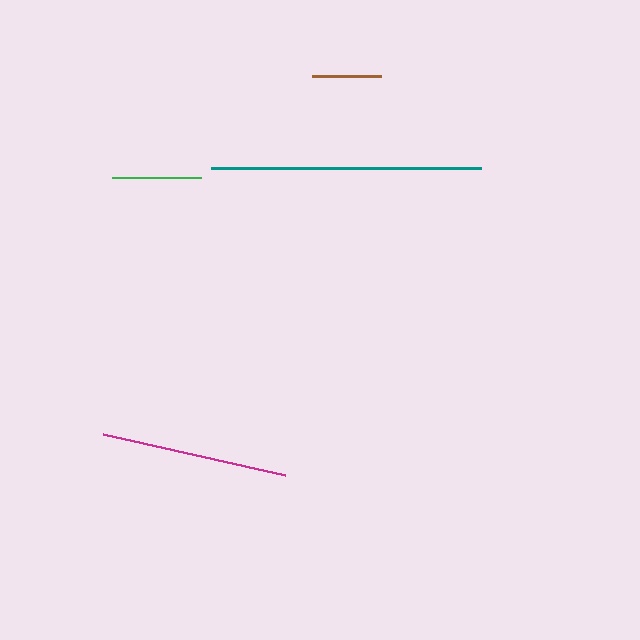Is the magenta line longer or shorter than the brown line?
The magenta line is longer than the brown line.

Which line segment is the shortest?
The brown line is the shortest at approximately 69 pixels.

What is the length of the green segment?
The green segment is approximately 89 pixels long.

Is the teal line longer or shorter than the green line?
The teal line is longer than the green line.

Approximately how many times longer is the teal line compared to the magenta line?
The teal line is approximately 1.4 times the length of the magenta line.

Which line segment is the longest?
The teal line is the longest at approximately 270 pixels.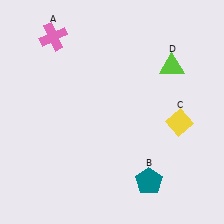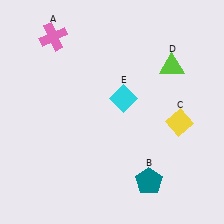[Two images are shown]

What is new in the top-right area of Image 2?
A cyan diamond (E) was added in the top-right area of Image 2.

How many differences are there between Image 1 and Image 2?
There is 1 difference between the two images.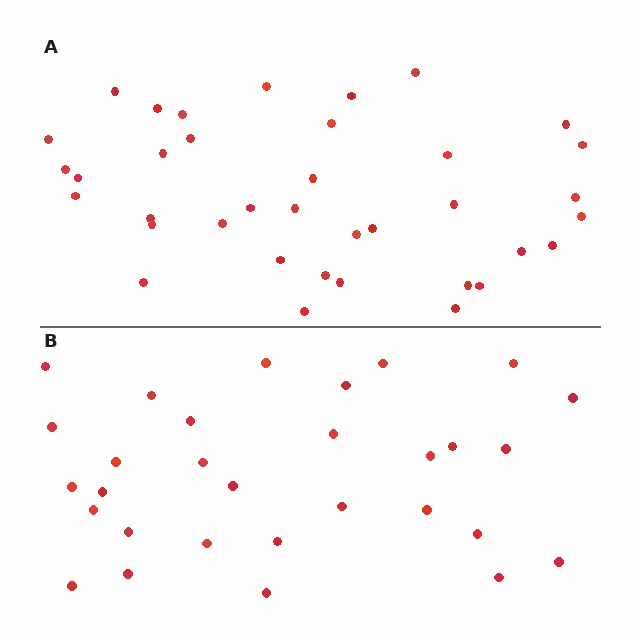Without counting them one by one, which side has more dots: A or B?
Region A (the top region) has more dots.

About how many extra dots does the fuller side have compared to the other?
Region A has roughly 8 or so more dots than region B.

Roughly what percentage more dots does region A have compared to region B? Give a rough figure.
About 25% more.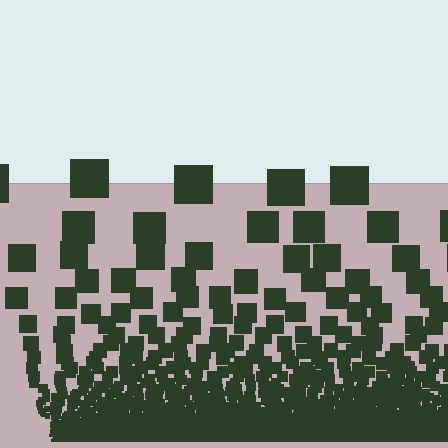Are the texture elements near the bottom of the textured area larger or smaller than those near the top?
Smaller. The gradient is inverted — elements near the bottom are smaller and denser.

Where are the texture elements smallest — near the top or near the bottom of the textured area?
Near the bottom.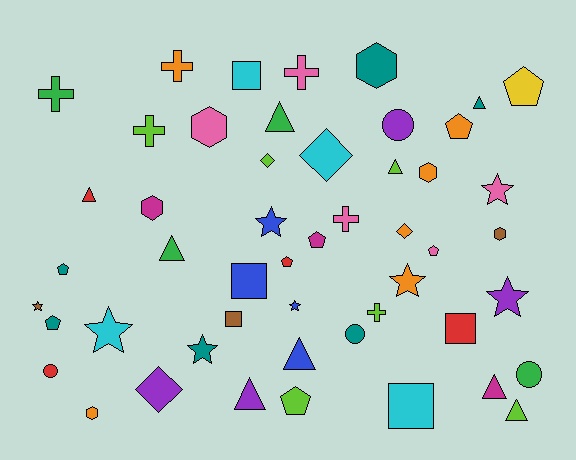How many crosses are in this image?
There are 6 crosses.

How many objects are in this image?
There are 50 objects.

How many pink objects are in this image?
There are 5 pink objects.